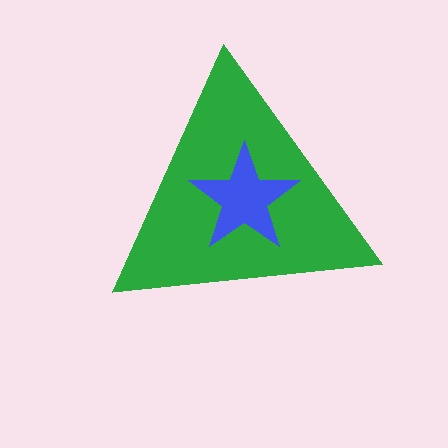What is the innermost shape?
The blue star.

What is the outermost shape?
The green triangle.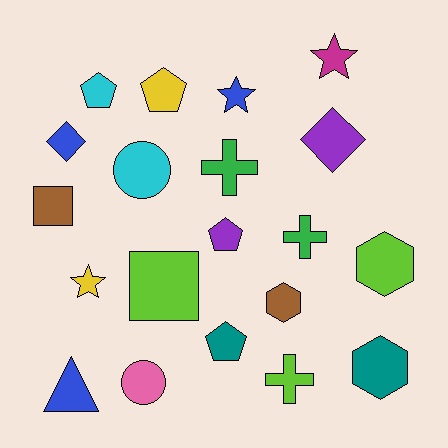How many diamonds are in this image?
There are 2 diamonds.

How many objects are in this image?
There are 20 objects.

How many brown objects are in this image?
There are 2 brown objects.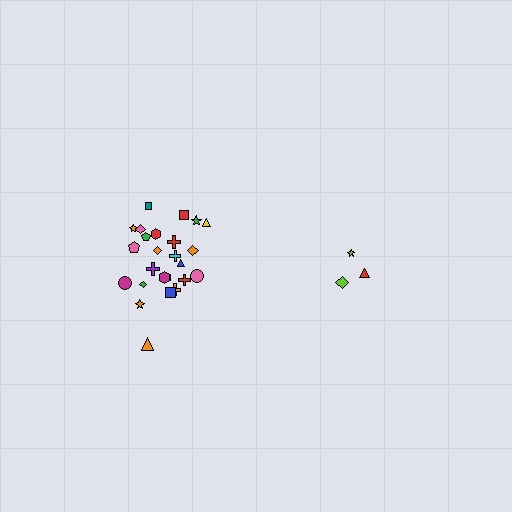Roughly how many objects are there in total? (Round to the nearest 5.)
Roughly 30 objects in total.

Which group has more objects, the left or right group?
The left group.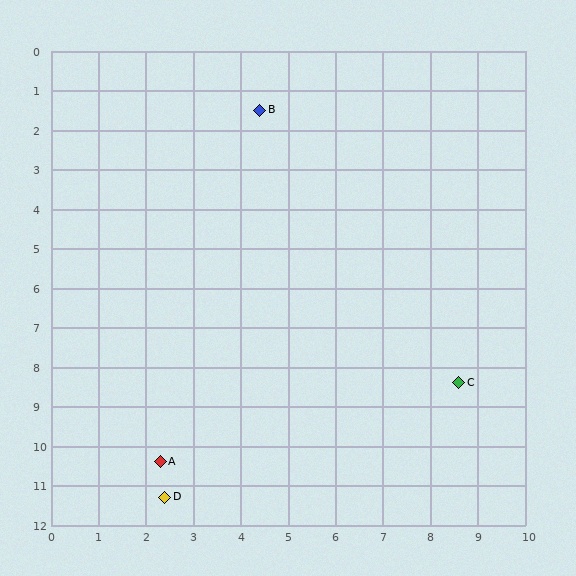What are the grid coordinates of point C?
Point C is at approximately (8.6, 8.4).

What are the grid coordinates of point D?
Point D is at approximately (2.4, 11.3).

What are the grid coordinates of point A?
Point A is at approximately (2.3, 10.4).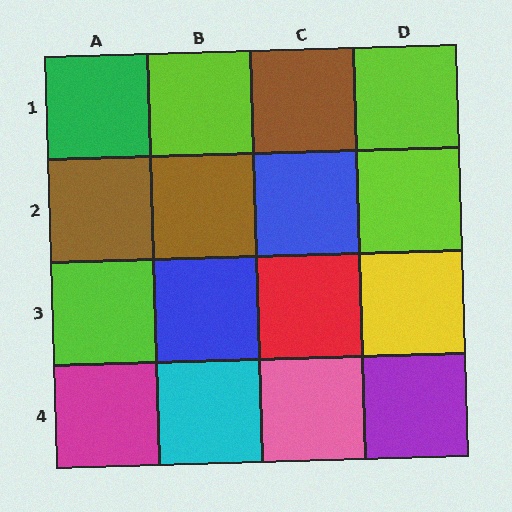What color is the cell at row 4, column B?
Cyan.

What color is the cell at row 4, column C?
Pink.